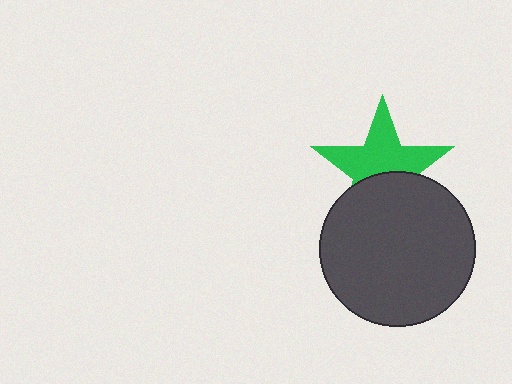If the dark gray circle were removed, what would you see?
You would see the complete green star.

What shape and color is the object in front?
The object in front is a dark gray circle.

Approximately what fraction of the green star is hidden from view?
Roughly 40% of the green star is hidden behind the dark gray circle.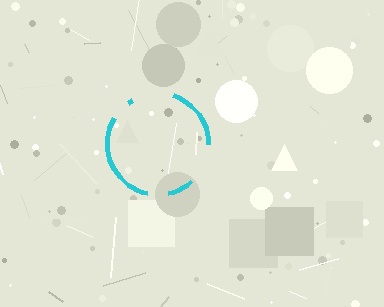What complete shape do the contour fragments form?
The contour fragments form a circle.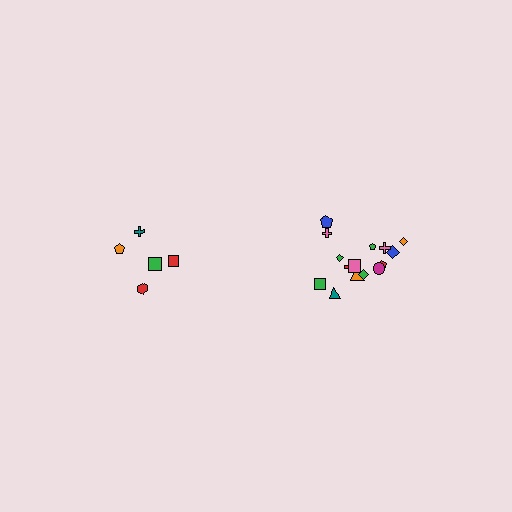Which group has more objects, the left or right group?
The right group.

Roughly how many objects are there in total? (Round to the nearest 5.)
Roughly 20 objects in total.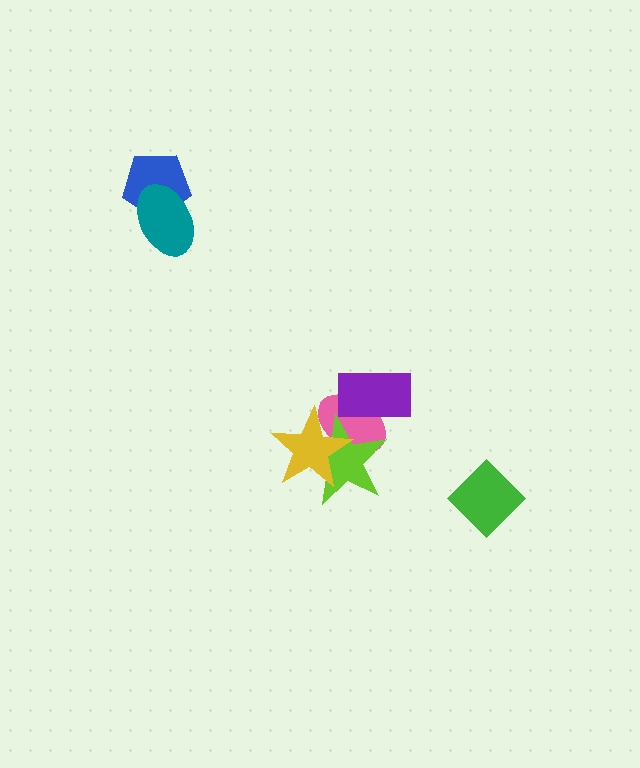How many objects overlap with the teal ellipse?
1 object overlaps with the teal ellipse.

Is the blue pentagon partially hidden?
Yes, it is partially covered by another shape.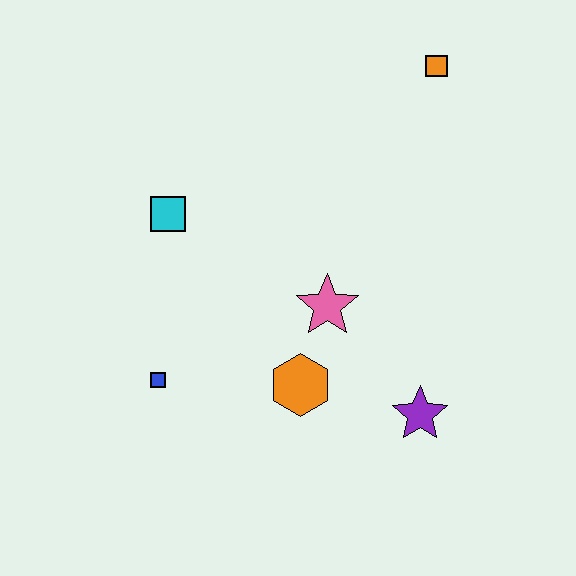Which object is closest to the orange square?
The pink star is closest to the orange square.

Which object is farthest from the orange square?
The blue square is farthest from the orange square.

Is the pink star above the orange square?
No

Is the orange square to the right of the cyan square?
Yes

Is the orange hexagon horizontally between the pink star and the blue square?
Yes